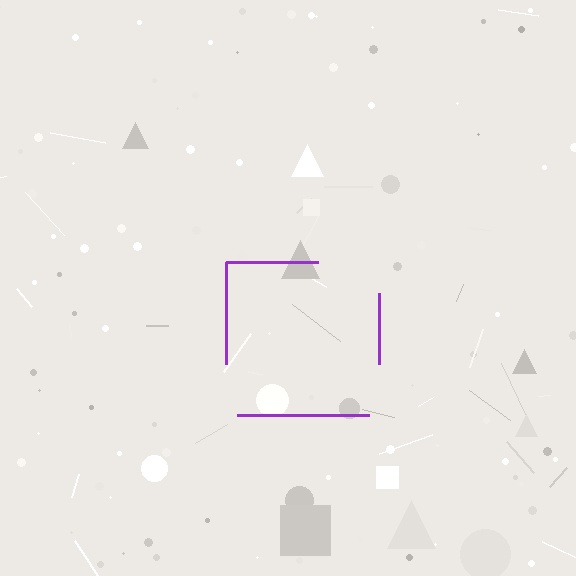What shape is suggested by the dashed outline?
The dashed outline suggests a square.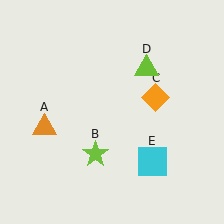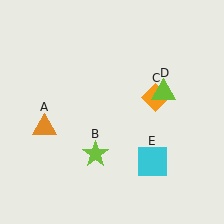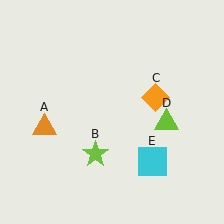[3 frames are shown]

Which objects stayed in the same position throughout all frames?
Orange triangle (object A) and lime star (object B) and orange diamond (object C) and cyan square (object E) remained stationary.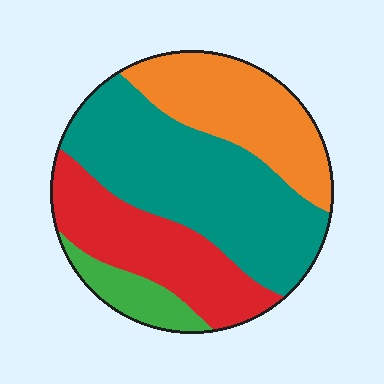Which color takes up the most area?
Teal, at roughly 40%.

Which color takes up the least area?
Green, at roughly 10%.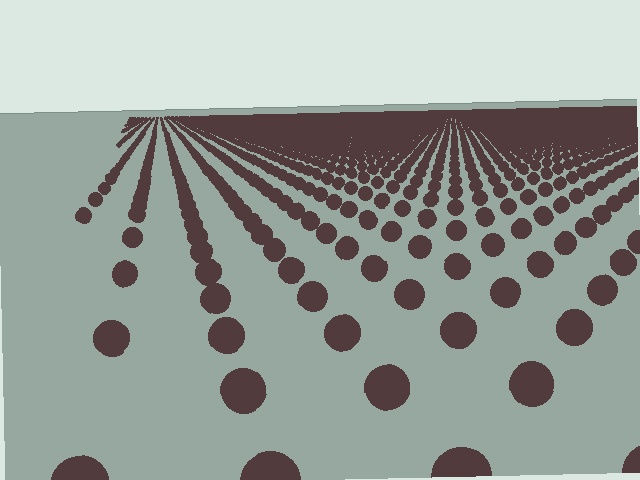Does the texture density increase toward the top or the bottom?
Density increases toward the top.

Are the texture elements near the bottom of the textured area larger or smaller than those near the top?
Larger. Near the bottom, elements are closer to the viewer and appear at a bigger on-screen size.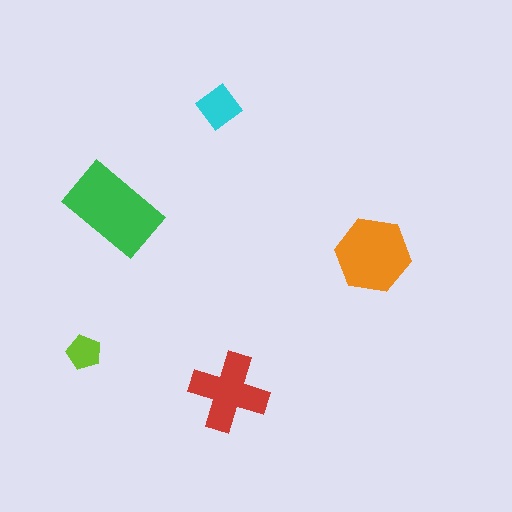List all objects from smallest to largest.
The lime pentagon, the cyan diamond, the red cross, the orange hexagon, the green rectangle.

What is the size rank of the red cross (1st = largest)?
3rd.